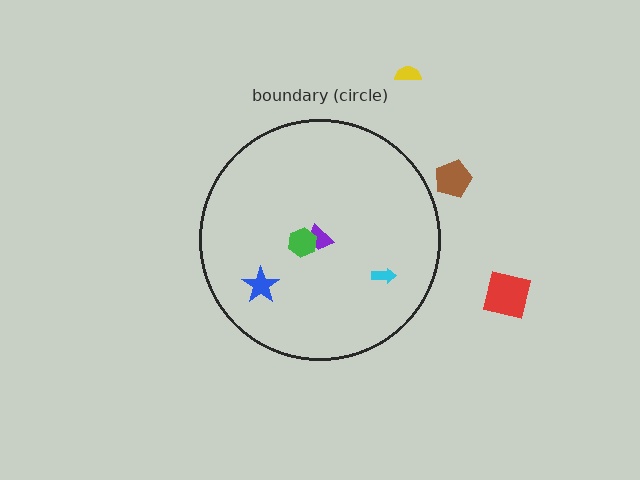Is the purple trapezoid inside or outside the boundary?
Inside.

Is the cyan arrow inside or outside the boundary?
Inside.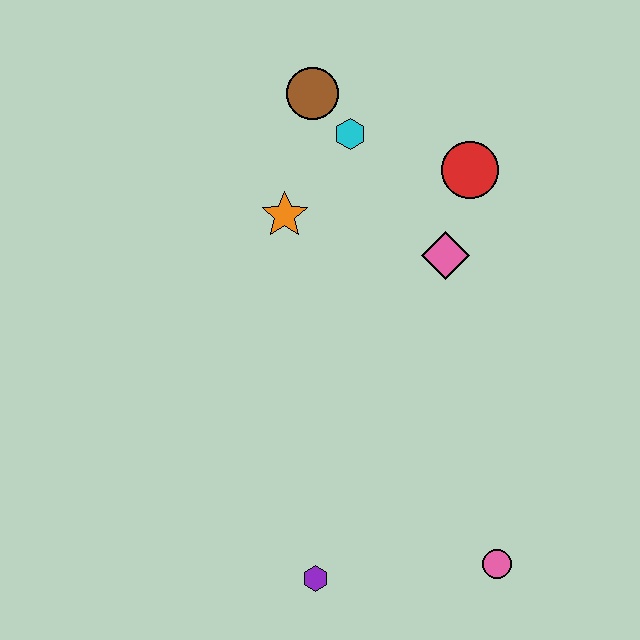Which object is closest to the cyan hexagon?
The brown circle is closest to the cyan hexagon.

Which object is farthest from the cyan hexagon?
The pink circle is farthest from the cyan hexagon.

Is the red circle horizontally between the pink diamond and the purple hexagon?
No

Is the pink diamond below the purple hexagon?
No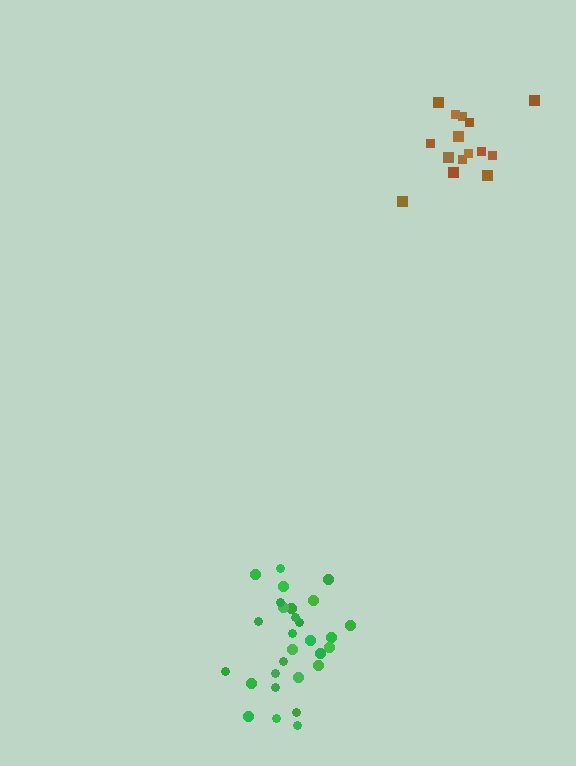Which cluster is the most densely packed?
Green.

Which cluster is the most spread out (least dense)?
Brown.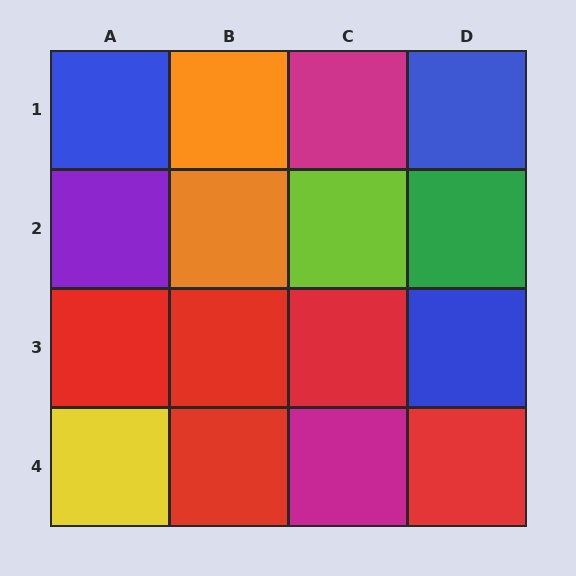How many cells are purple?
1 cell is purple.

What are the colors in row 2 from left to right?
Purple, orange, lime, green.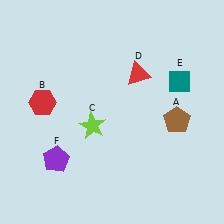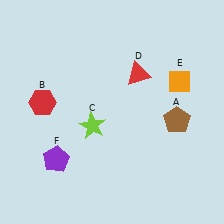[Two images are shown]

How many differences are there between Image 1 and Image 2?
There is 1 difference between the two images.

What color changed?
The diamond (E) changed from teal in Image 1 to orange in Image 2.